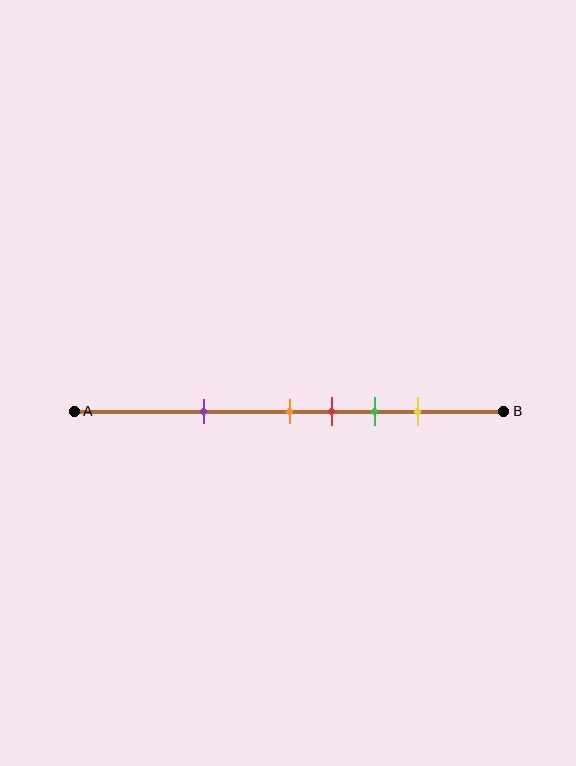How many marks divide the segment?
There are 5 marks dividing the segment.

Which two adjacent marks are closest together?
The orange and red marks are the closest adjacent pair.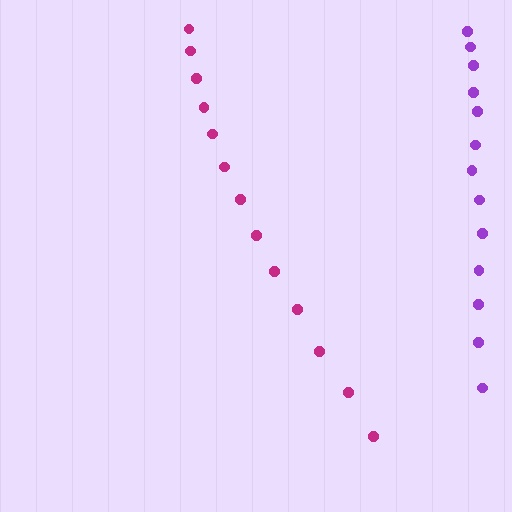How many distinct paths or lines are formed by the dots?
There are 2 distinct paths.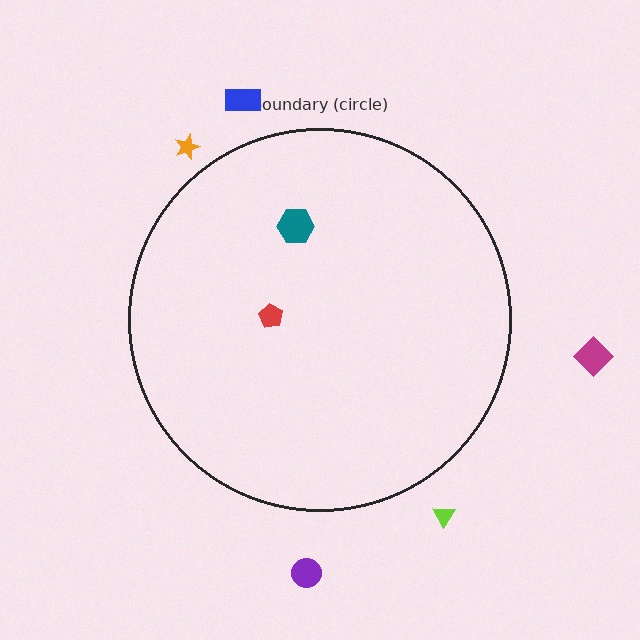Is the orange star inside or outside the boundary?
Outside.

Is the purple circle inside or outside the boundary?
Outside.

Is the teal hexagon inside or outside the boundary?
Inside.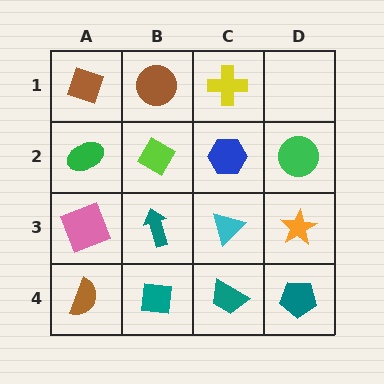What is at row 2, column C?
A blue hexagon.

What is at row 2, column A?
A green ellipse.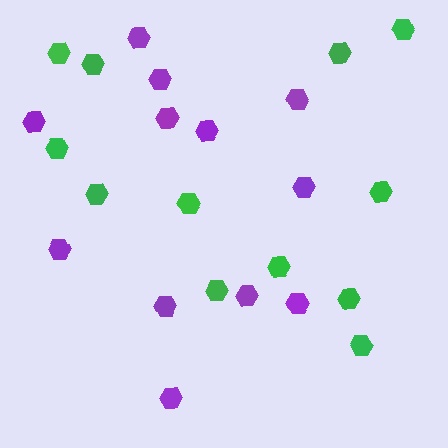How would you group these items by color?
There are 2 groups: one group of purple hexagons (12) and one group of green hexagons (12).